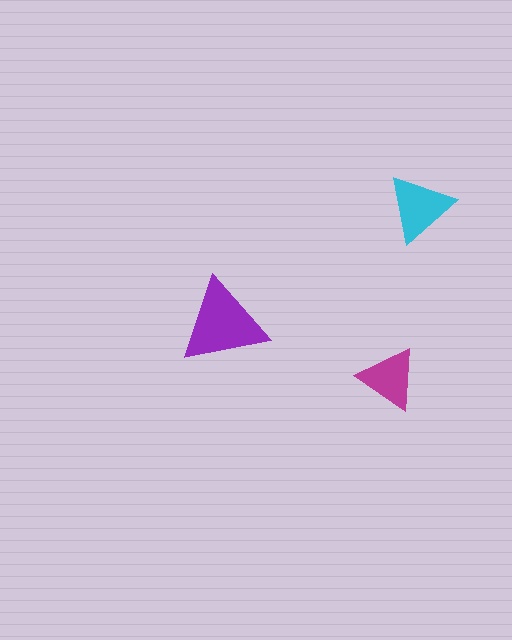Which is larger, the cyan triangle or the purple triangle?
The purple one.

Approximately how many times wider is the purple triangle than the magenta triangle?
About 1.5 times wider.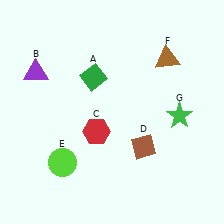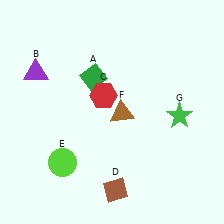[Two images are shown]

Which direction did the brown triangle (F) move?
The brown triangle (F) moved down.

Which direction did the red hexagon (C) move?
The red hexagon (C) moved up.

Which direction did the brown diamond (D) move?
The brown diamond (D) moved down.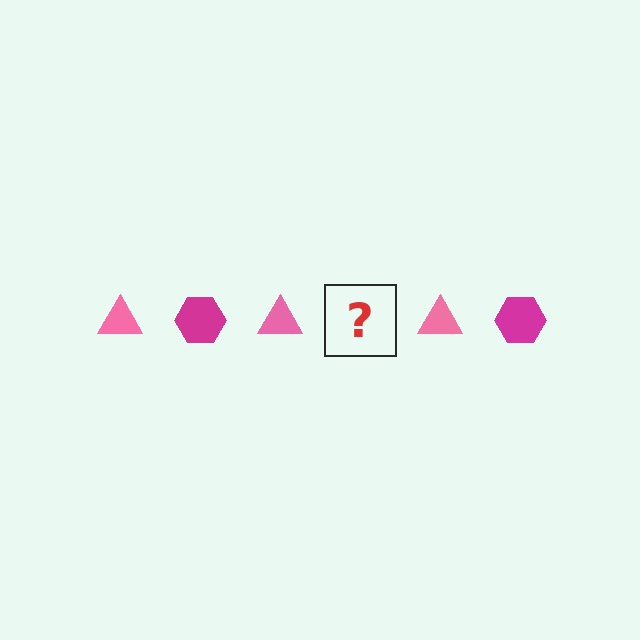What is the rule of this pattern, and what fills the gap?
The rule is that the pattern alternates between pink triangle and magenta hexagon. The gap should be filled with a magenta hexagon.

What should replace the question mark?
The question mark should be replaced with a magenta hexagon.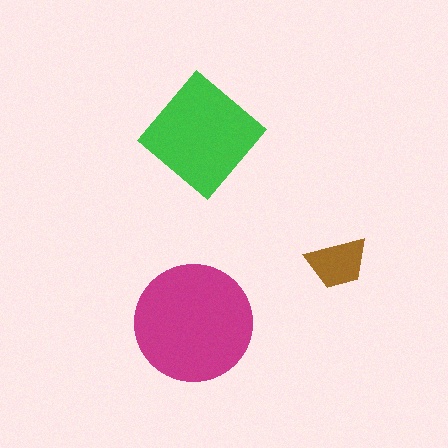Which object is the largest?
The magenta circle.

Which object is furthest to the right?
The brown trapezoid is rightmost.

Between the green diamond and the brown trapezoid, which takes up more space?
The green diamond.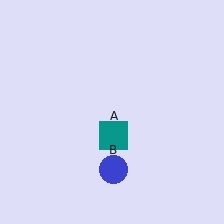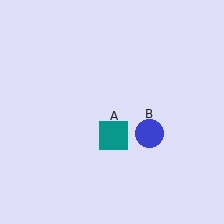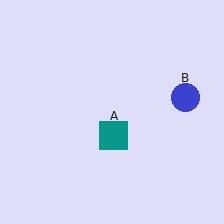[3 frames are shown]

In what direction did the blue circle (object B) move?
The blue circle (object B) moved up and to the right.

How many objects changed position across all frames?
1 object changed position: blue circle (object B).